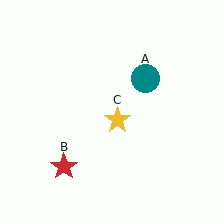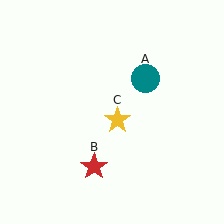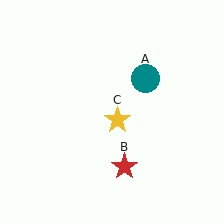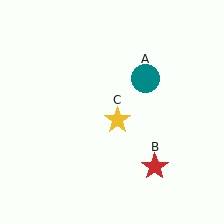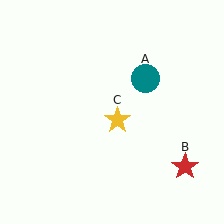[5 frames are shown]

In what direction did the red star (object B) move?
The red star (object B) moved right.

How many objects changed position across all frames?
1 object changed position: red star (object B).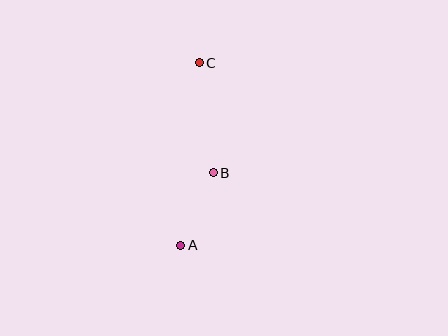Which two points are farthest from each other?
Points A and C are farthest from each other.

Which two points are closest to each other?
Points A and B are closest to each other.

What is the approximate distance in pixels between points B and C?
The distance between B and C is approximately 111 pixels.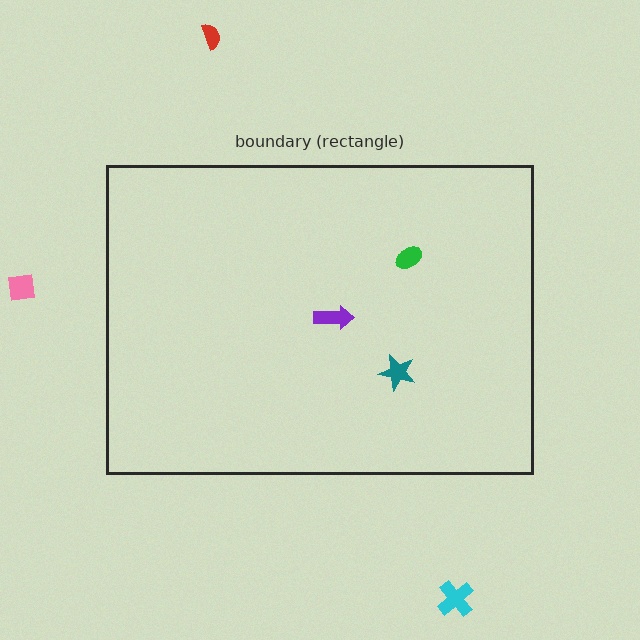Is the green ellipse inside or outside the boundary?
Inside.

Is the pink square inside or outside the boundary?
Outside.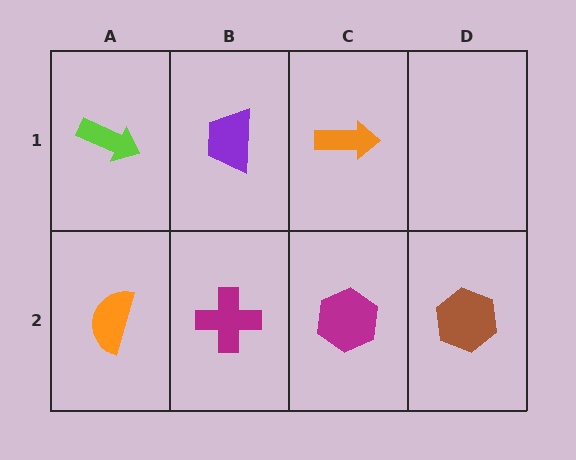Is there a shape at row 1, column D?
No, that cell is empty.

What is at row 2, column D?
A brown hexagon.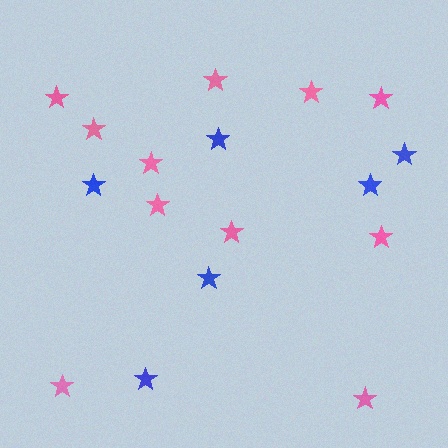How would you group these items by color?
There are 2 groups: one group of pink stars (11) and one group of blue stars (6).